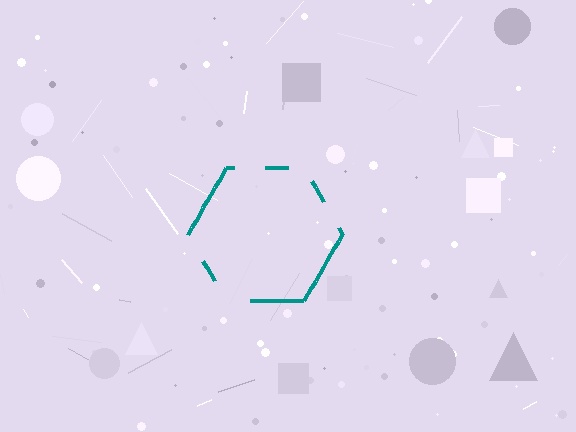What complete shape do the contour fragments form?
The contour fragments form a hexagon.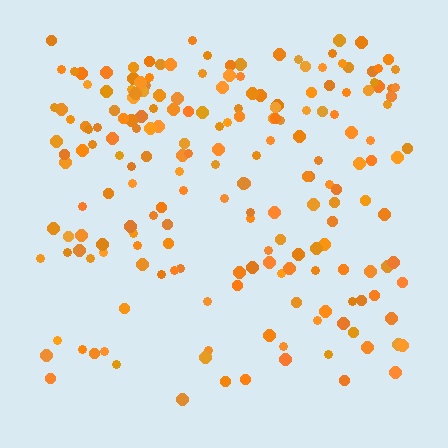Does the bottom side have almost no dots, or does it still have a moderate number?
Still a moderate number, just noticeably fewer than the top.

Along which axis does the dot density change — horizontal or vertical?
Vertical.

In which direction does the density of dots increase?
From bottom to top, with the top side densest.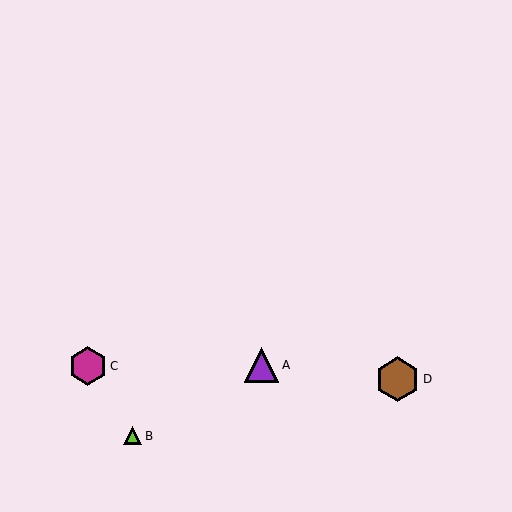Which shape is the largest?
The brown hexagon (labeled D) is the largest.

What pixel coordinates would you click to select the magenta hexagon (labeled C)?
Click at (88, 366) to select the magenta hexagon C.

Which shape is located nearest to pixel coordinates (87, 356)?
The magenta hexagon (labeled C) at (88, 366) is nearest to that location.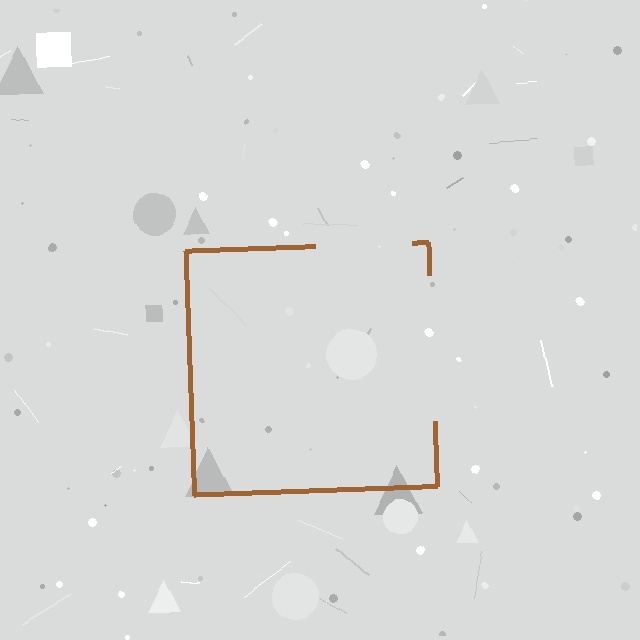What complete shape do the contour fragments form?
The contour fragments form a square.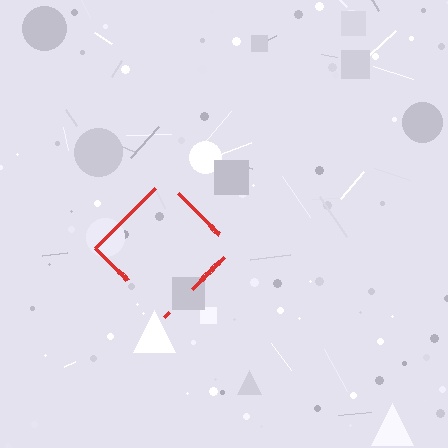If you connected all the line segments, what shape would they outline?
They would outline a diamond.